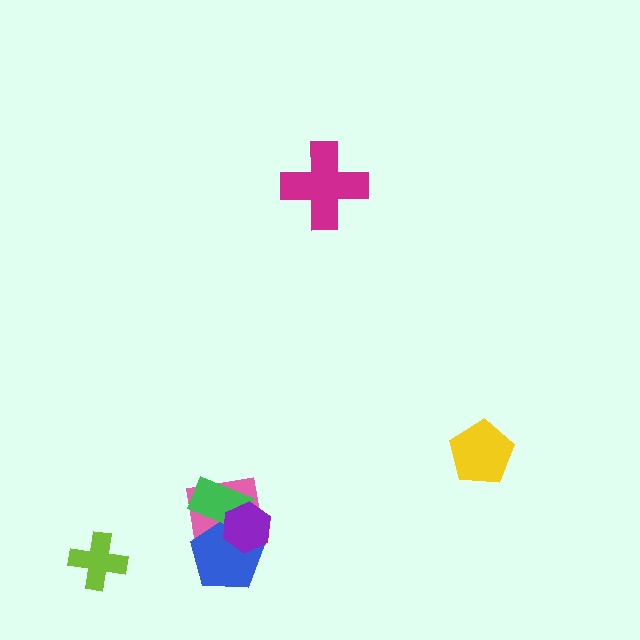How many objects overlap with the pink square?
3 objects overlap with the pink square.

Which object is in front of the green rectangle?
The purple hexagon is in front of the green rectangle.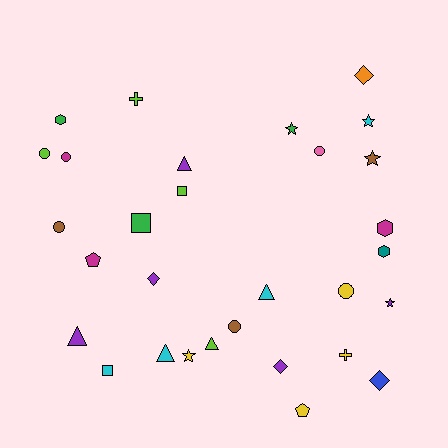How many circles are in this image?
There are 6 circles.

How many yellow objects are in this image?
There are 4 yellow objects.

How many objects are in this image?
There are 30 objects.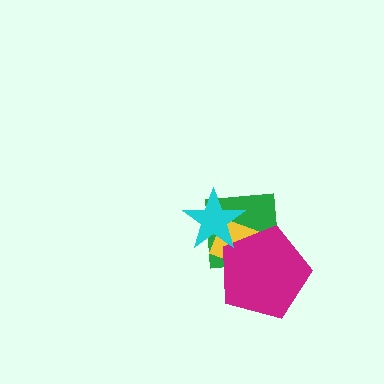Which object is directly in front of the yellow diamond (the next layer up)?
The magenta pentagon is directly in front of the yellow diamond.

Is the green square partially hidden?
Yes, it is partially covered by another shape.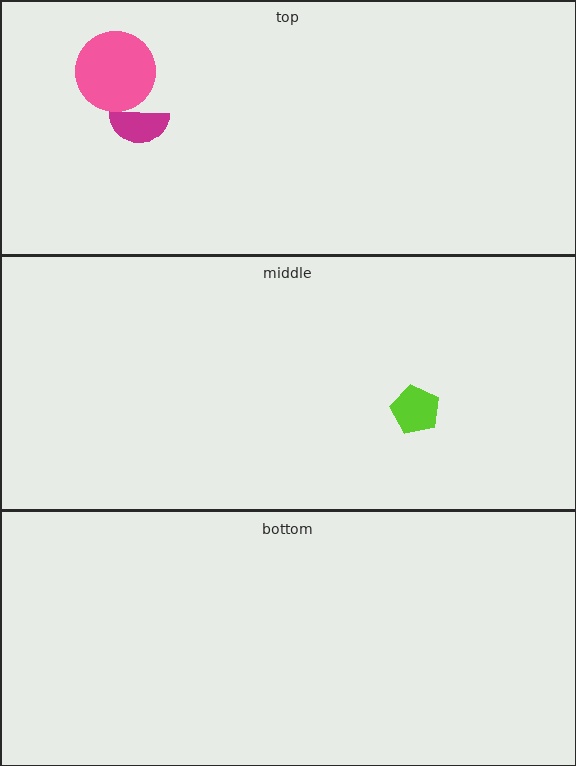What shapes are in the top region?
The pink circle, the magenta semicircle.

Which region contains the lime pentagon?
The middle region.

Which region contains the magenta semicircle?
The top region.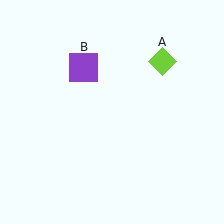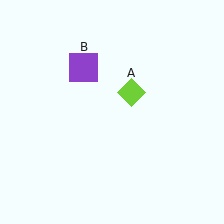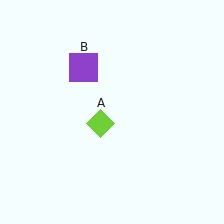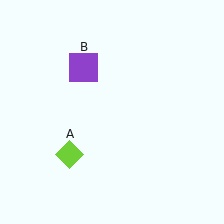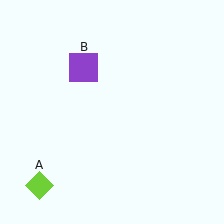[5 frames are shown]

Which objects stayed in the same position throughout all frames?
Purple square (object B) remained stationary.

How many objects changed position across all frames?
1 object changed position: lime diamond (object A).